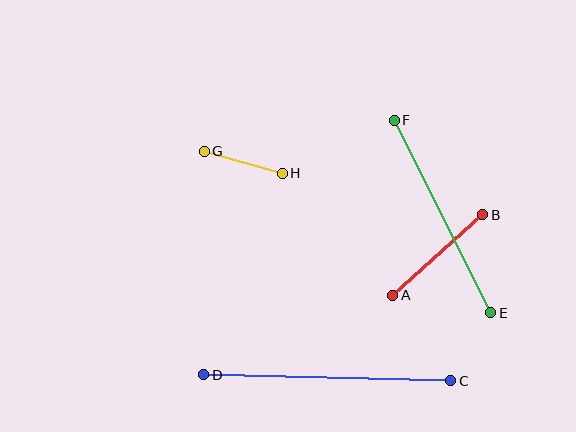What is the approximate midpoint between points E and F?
The midpoint is at approximately (442, 216) pixels.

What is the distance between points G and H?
The distance is approximately 81 pixels.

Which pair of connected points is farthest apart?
Points C and D are farthest apart.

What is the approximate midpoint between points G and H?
The midpoint is at approximately (243, 162) pixels.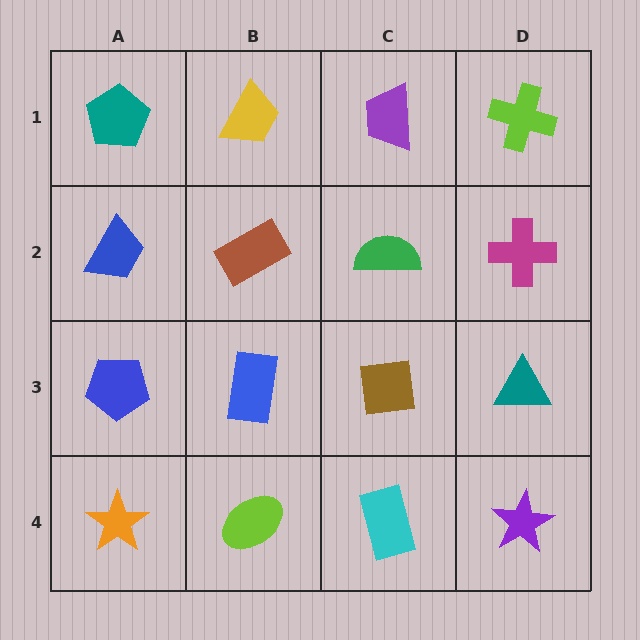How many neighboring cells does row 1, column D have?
2.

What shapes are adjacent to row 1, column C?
A green semicircle (row 2, column C), a yellow trapezoid (row 1, column B), a lime cross (row 1, column D).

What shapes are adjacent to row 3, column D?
A magenta cross (row 2, column D), a purple star (row 4, column D), a brown square (row 3, column C).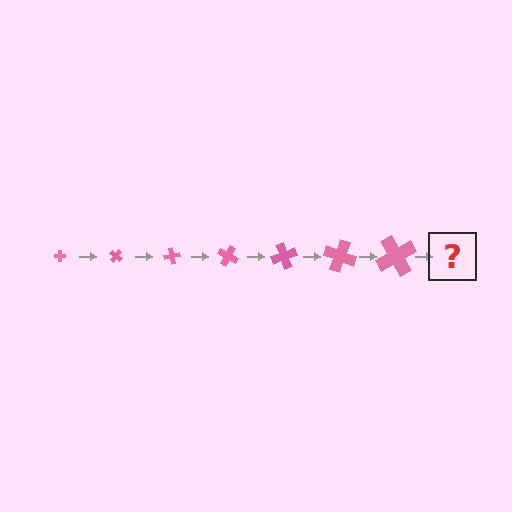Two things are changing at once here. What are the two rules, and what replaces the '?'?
The two rules are that the cross grows larger each step and it rotates 40 degrees each step. The '?' should be a cross, larger than the previous one and rotated 280 degrees from the start.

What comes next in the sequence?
The next element should be a cross, larger than the previous one and rotated 280 degrees from the start.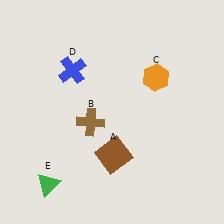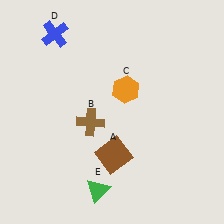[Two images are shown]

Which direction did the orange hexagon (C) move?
The orange hexagon (C) moved left.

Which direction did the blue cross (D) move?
The blue cross (D) moved up.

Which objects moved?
The objects that moved are: the orange hexagon (C), the blue cross (D), the green triangle (E).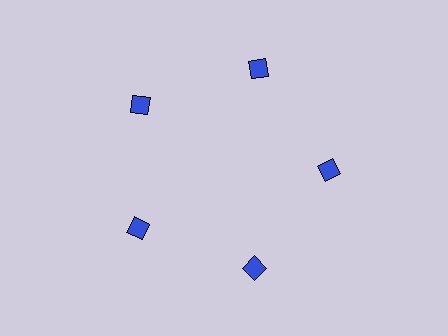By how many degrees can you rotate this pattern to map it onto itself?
The pattern maps onto itself every 72 degrees of rotation.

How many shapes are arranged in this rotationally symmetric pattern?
There are 5 shapes, arranged in 5 groups of 1.